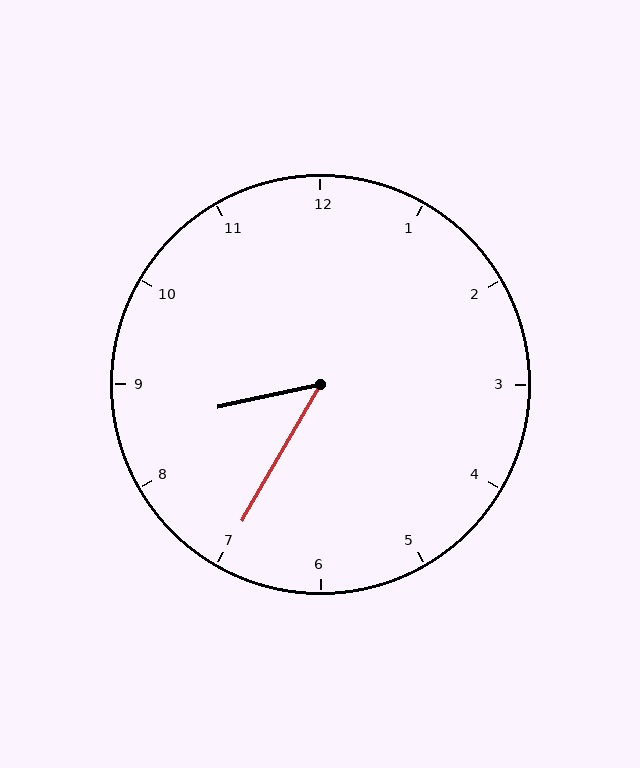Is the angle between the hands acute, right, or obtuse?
It is acute.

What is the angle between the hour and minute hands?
Approximately 48 degrees.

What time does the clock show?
8:35.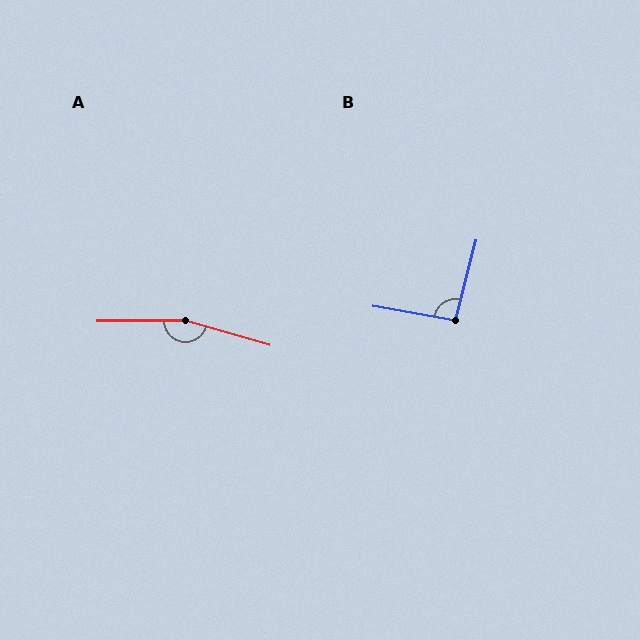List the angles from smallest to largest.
B (94°), A (164°).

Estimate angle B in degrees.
Approximately 94 degrees.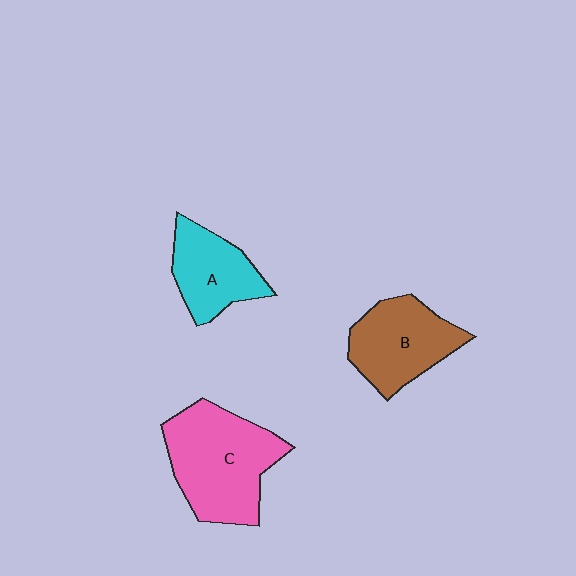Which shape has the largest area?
Shape C (pink).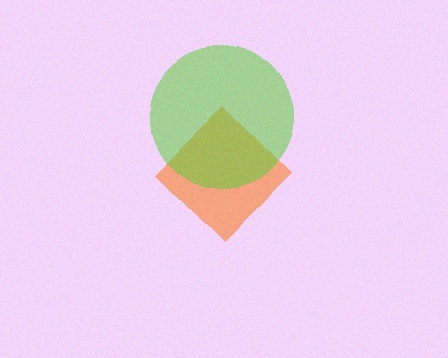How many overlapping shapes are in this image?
There are 2 overlapping shapes in the image.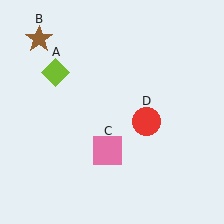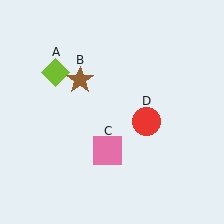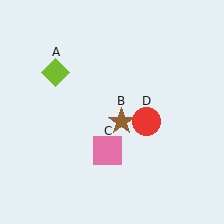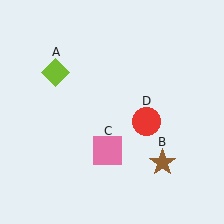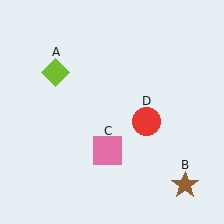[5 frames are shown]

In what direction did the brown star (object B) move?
The brown star (object B) moved down and to the right.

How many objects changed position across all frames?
1 object changed position: brown star (object B).